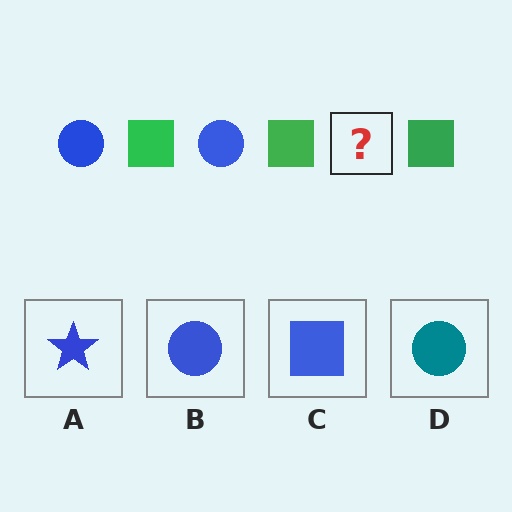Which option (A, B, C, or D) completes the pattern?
B.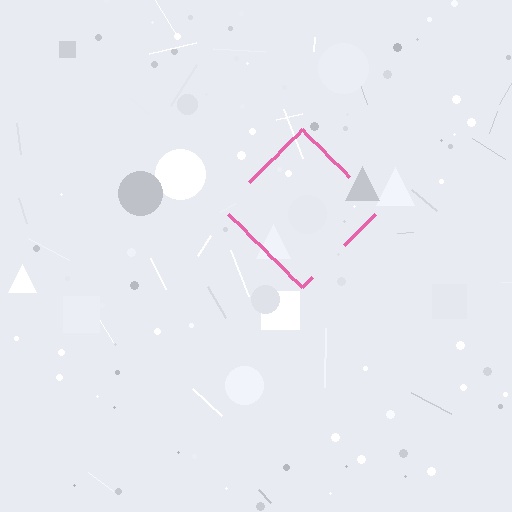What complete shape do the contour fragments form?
The contour fragments form a diamond.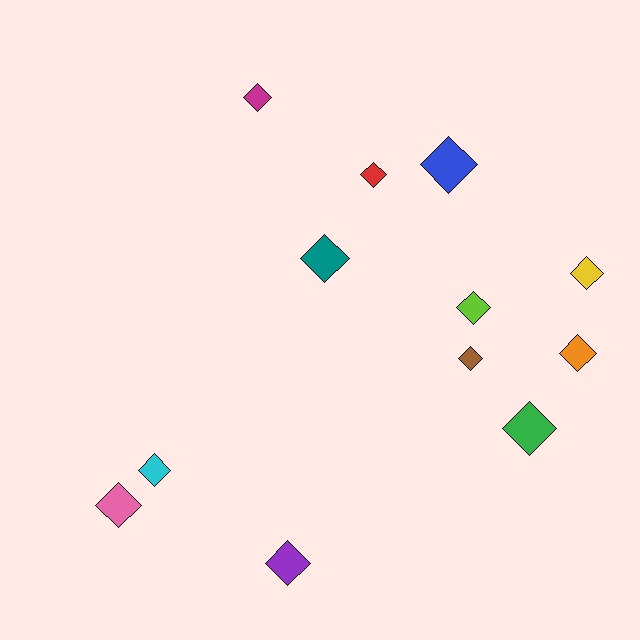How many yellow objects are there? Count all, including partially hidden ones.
There is 1 yellow object.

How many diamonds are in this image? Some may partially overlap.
There are 12 diamonds.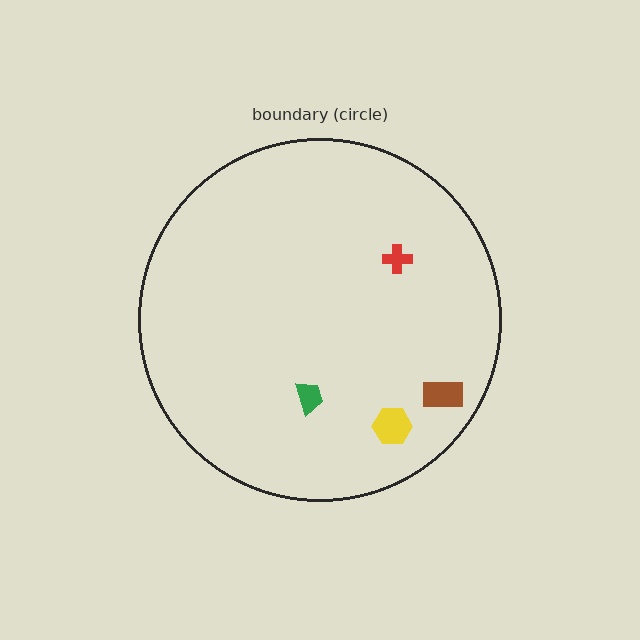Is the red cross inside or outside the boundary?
Inside.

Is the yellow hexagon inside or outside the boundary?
Inside.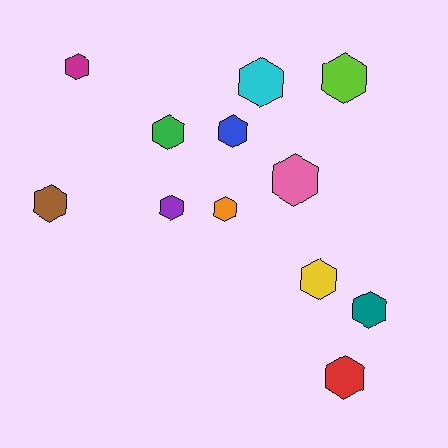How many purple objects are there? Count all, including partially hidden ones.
There is 1 purple object.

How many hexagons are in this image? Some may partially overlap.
There are 12 hexagons.